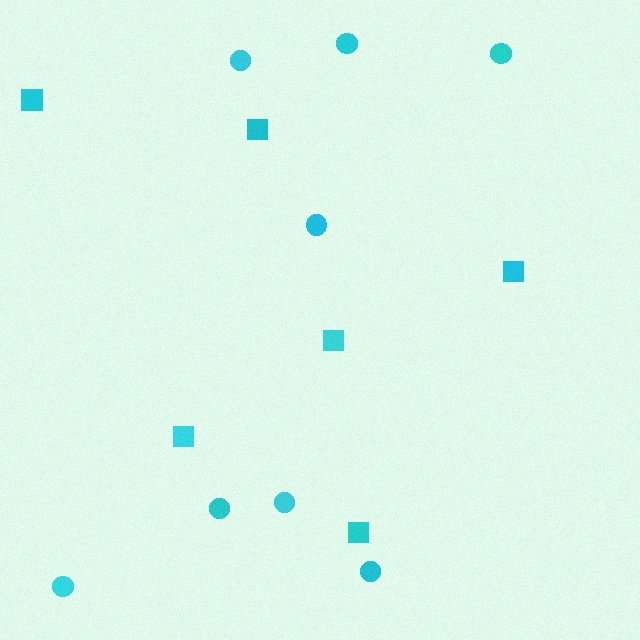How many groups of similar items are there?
There are 2 groups: one group of circles (8) and one group of squares (6).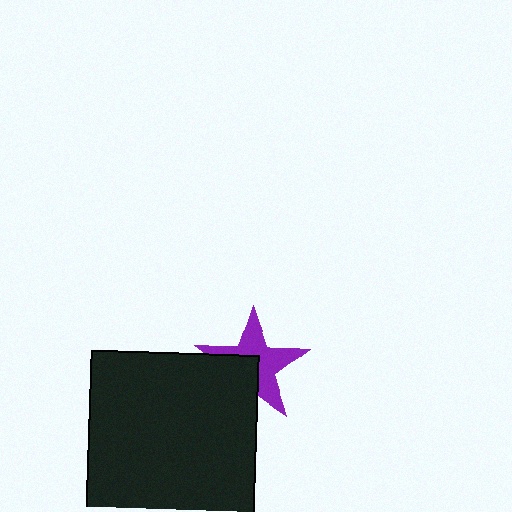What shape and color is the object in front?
The object in front is a black square.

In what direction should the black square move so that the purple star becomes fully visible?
The black square should move toward the lower-left. That is the shortest direction to clear the overlap and leave the purple star fully visible.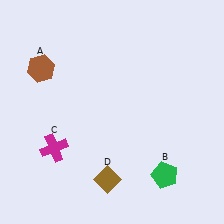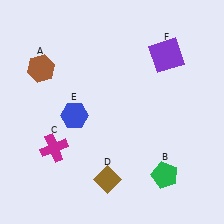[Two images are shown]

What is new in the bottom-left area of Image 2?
A blue hexagon (E) was added in the bottom-left area of Image 2.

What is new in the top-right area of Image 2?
A purple square (F) was added in the top-right area of Image 2.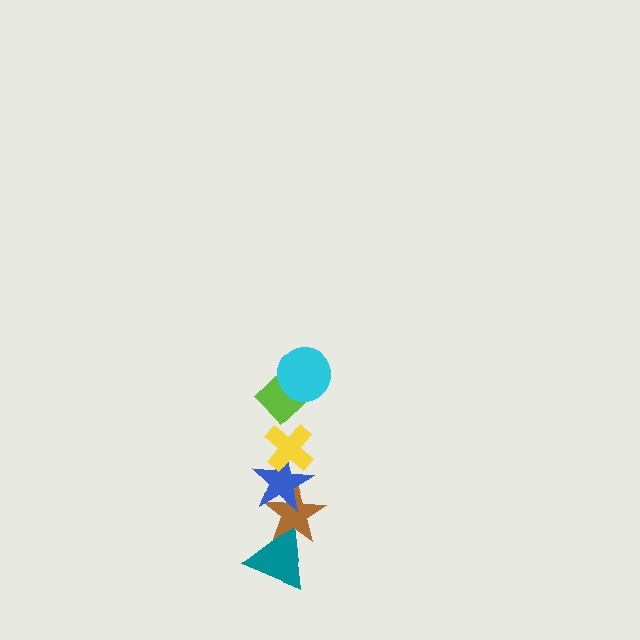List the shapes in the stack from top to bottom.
From top to bottom: the cyan circle, the lime diamond, the yellow cross, the blue star, the brown star, the teal triangle.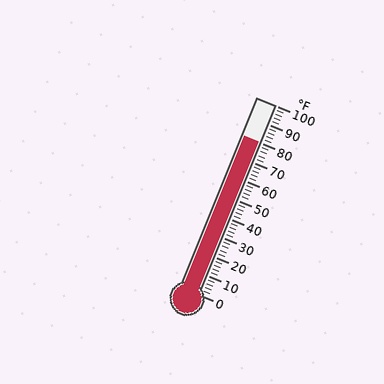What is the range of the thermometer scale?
The thermometer scale ranges from 0°F to 100°F.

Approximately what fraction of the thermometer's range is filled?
The thermometer is filled to approximately 80% of its range.